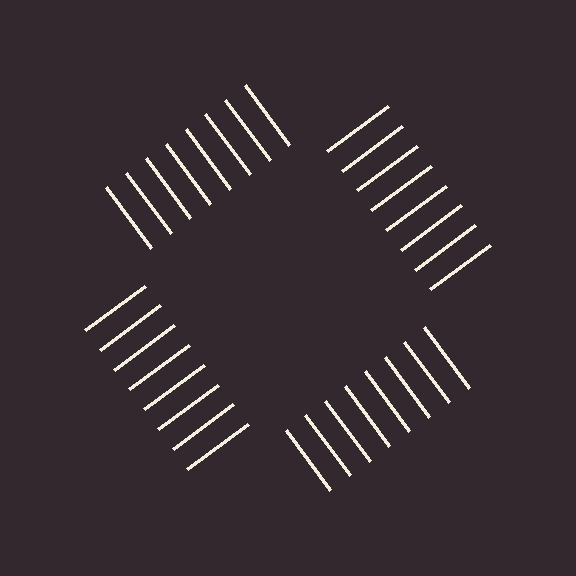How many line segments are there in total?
32 — 8 along each of the 4 edges.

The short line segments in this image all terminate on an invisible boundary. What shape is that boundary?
An illusory square — the line segments terminate on its edges but no continuous stroke is drawn.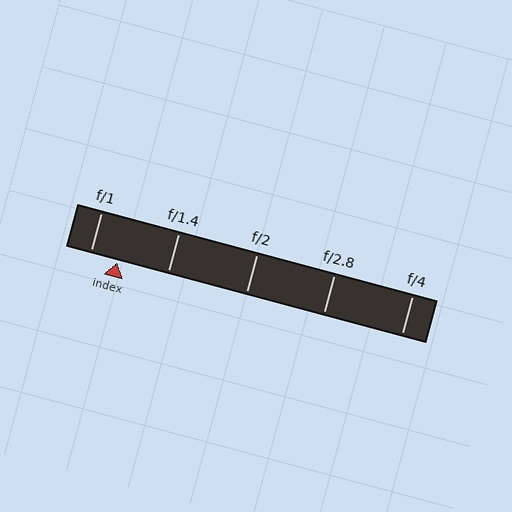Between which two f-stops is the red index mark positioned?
The index mark is between f/1 and f/1.4.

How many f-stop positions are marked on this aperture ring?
There are 5 f-stop positions marked.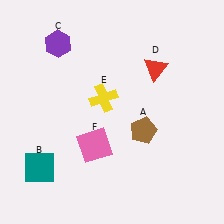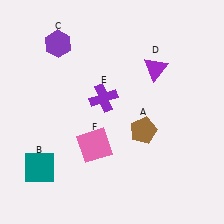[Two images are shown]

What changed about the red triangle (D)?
In Image 1, D is red. In Image 2, it changed to purple.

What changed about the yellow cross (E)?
In Image 1, E is yellow. In Image 2, it changed to purple.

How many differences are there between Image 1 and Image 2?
There are 2 differences between the two images.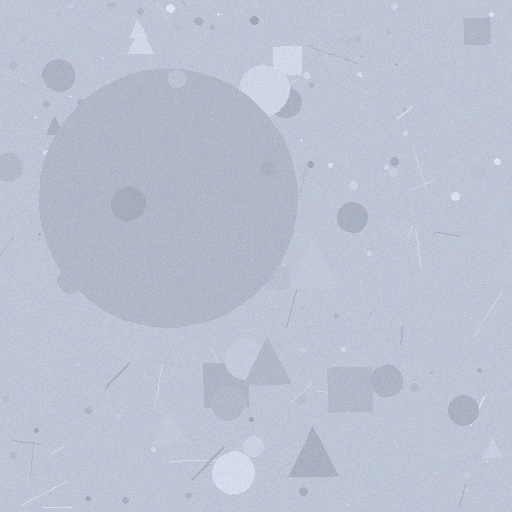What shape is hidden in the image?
A circle is hidden in the image.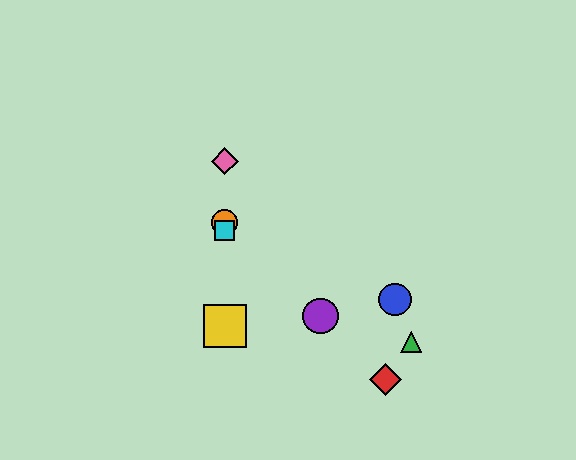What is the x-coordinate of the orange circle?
The orange circle is at x≈225.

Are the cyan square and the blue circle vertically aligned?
No, the cyan square is at x≈225 and the blue circle is at x≈395.